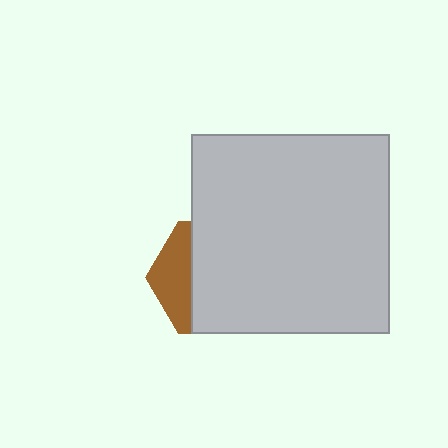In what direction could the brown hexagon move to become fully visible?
The brown hexagon could move left. That would shift it out from behind the light gray square entirely.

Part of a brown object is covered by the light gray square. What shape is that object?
It is a hexagon.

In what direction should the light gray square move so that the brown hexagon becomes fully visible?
The light gray square should move right. That is the shortest direction to clear the overlap and leave the brown hexagon fully visible.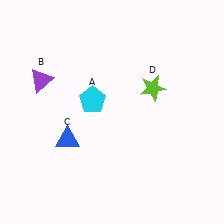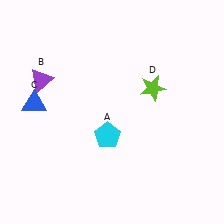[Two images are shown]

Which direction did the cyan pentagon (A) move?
The cyan pentagon (A) moved down.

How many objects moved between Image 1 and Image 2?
2 objects moved between the two images.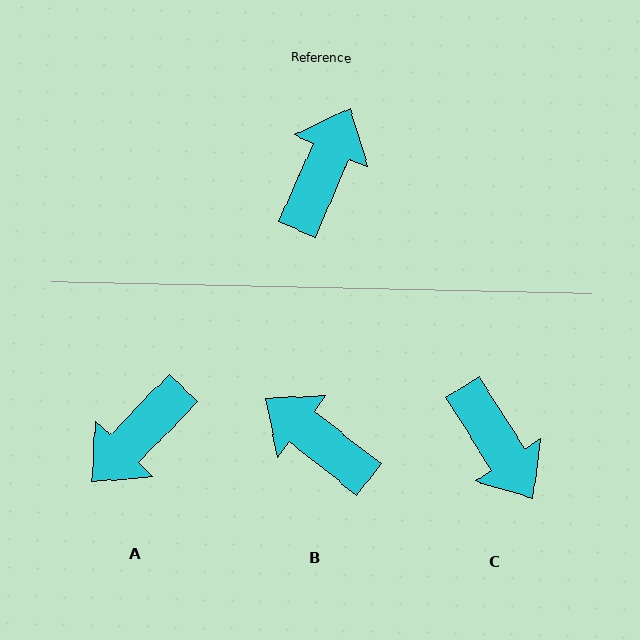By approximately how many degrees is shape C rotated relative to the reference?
Approximately 124 degrees clockwise.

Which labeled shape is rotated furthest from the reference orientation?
A, about 159 degrees away.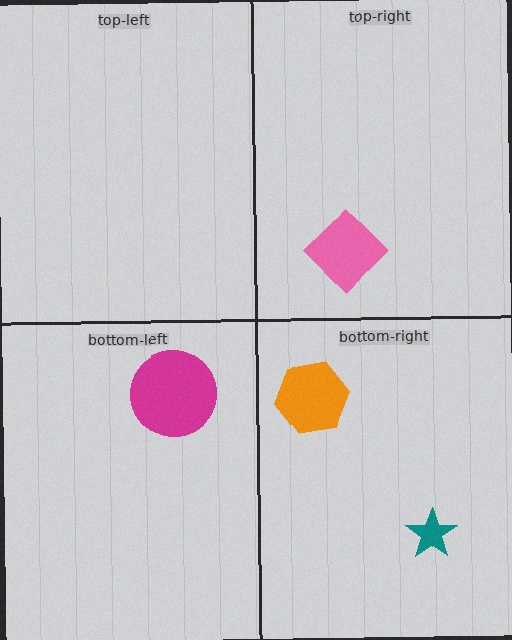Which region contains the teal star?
The bottom-right region.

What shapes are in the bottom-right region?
The teal star, the orange hexagon.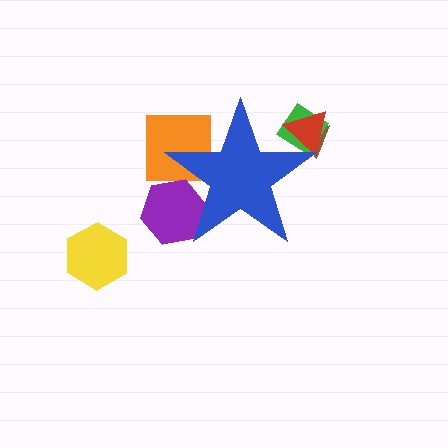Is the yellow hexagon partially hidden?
No, the yellow hexagon is fully visible.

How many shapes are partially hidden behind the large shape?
5 shapes are partially hidden.